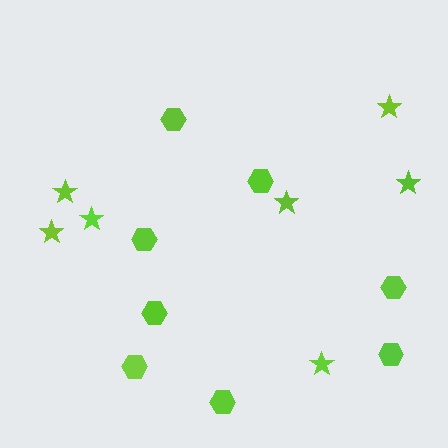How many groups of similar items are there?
There are 2 groups: one group of stars (7) and one group of hexagons (8).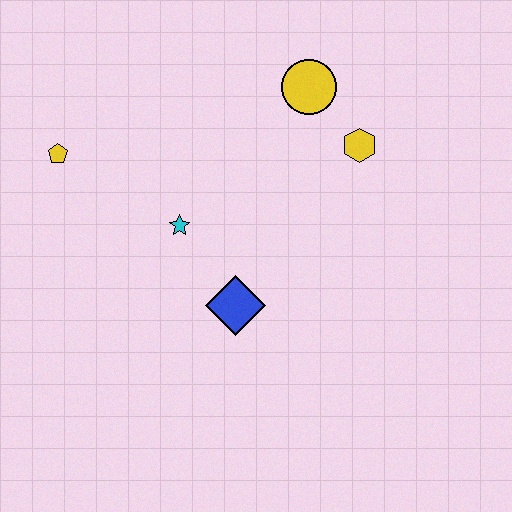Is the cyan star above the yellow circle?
No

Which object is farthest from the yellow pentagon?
The yellow hexagon is farthest from the yellow pentagon.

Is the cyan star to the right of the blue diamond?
No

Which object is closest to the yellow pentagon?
The cyan star is closest to the yellow pentagon.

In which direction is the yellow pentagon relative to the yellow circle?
The yellow pentagon is to the left of the yellow circle.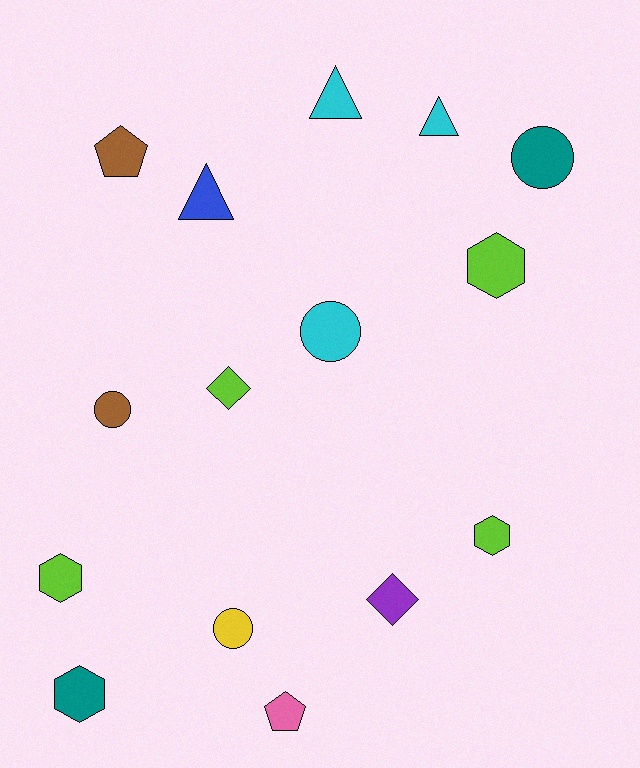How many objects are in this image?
There are 15 objects.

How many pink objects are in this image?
There is 1 pink object.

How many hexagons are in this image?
There are 4 hexagons.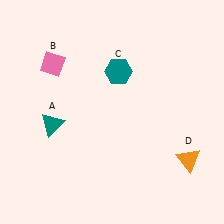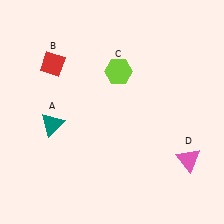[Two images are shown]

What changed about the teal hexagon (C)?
In Image 1, C is teal. In Image 2, it changed to lime.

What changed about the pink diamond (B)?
In Image 1, B is pink. In Image 2, it changed to red.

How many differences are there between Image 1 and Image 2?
There are 3 differences between the two images.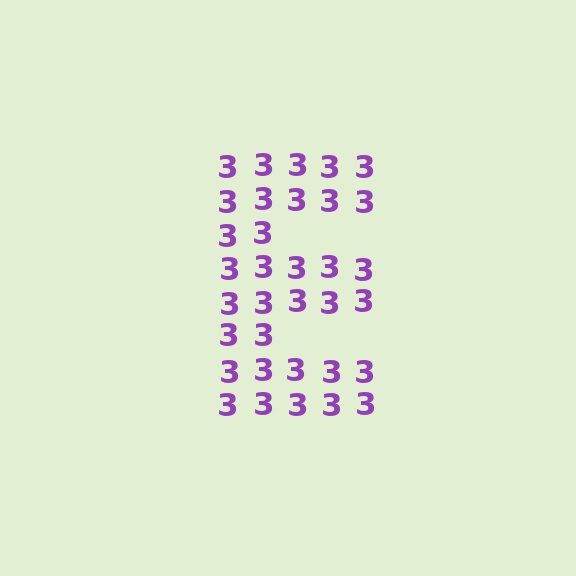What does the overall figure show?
The overall figure shows the letter E.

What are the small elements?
The small elements are digit 3's.